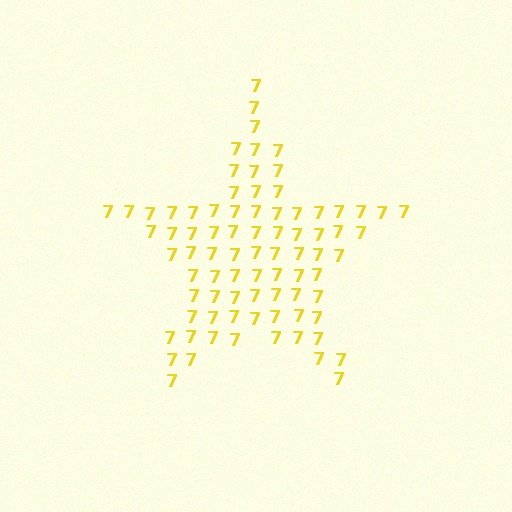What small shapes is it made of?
It is made of small digit 7's.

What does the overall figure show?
The overall figure shows a star.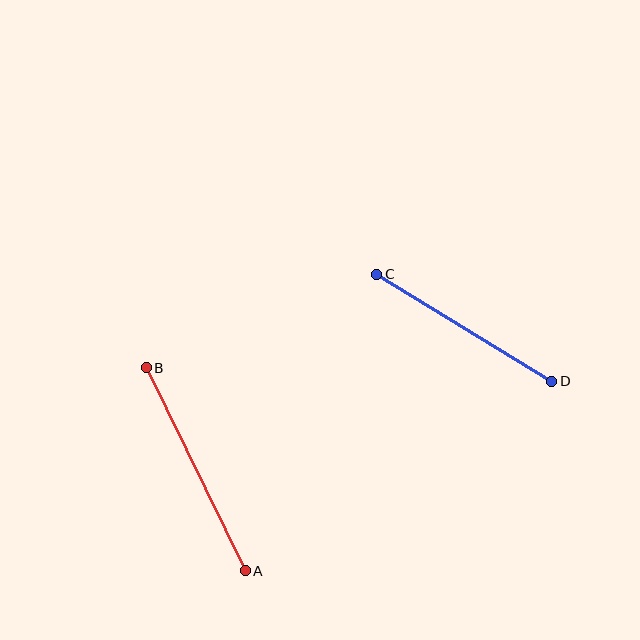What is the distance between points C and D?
The distance is approximately 205 pixels.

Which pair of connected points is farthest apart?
Points A and B are farthest apart.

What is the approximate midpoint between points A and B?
The midpoint is at approximately (196, 469) pixels.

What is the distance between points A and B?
The distance is approximately 226 pixels.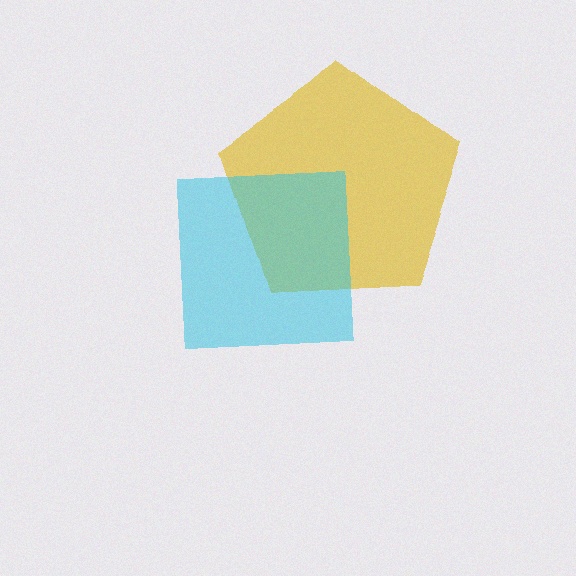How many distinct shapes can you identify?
There are 2 distinct shapes: a yellow pentagon, a cyan square.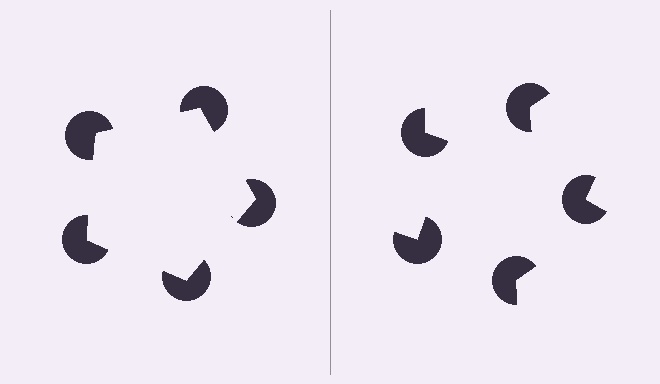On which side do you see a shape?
An illusory pentagon appears on the left side. On the right side the wedge cuts are rotated, so no coherent shape forms.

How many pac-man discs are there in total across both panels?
10 — 5 on each side.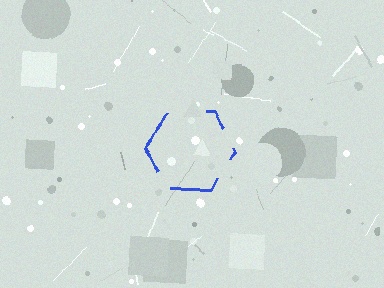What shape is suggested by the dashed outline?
The dashed outline suggests a hexagon.